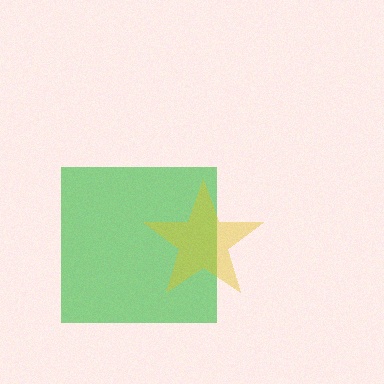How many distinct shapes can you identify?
There are 2 distinct shapes: a green square, a yellow star.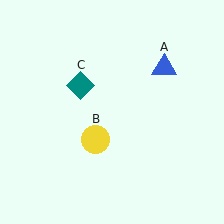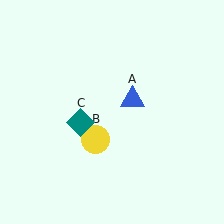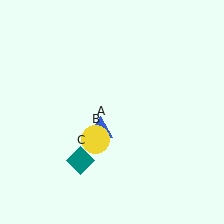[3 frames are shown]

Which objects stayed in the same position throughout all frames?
Yellow circle (object B) remained stationary.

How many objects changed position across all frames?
2 objects changed position: blue triangle (object A), teal diamond (object C).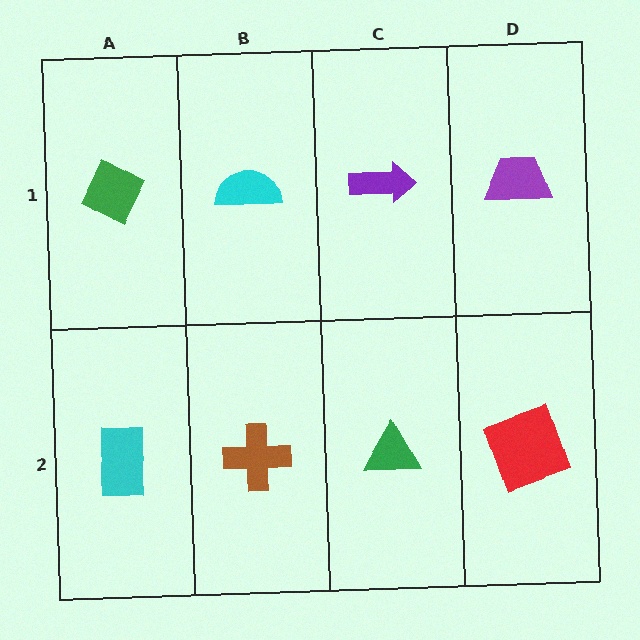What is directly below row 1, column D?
A red square.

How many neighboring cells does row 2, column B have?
3.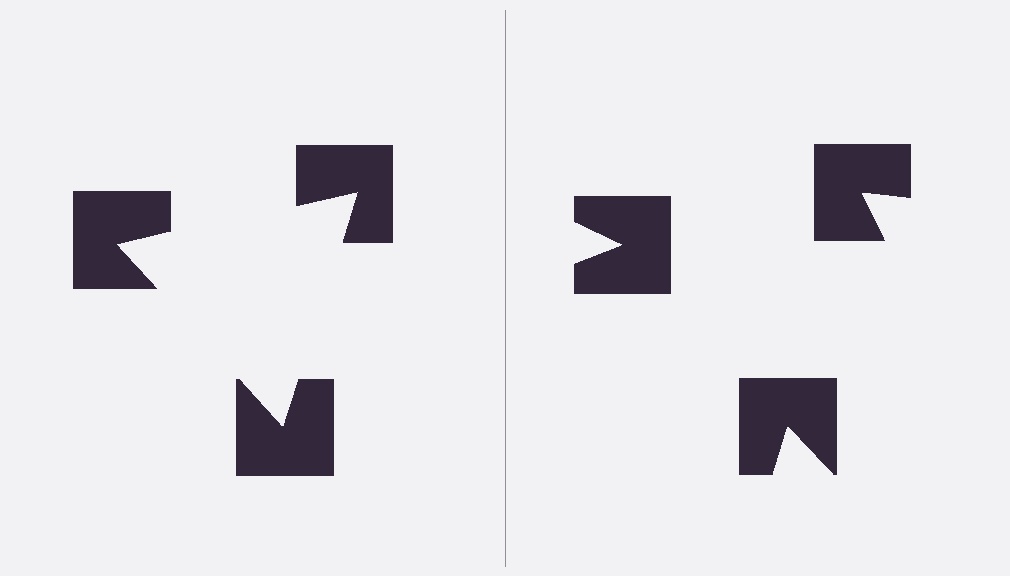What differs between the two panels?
The notched squares are positioned identically on both sides; only the wedge orientations differ. On the left they align to a triangle; on the right they are misaligned.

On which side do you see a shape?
An illusory triangle appears on the left side. On the right side the wedge cuts are rotated, so no coherent shape forms.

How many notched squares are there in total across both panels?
6 — 3 on each side.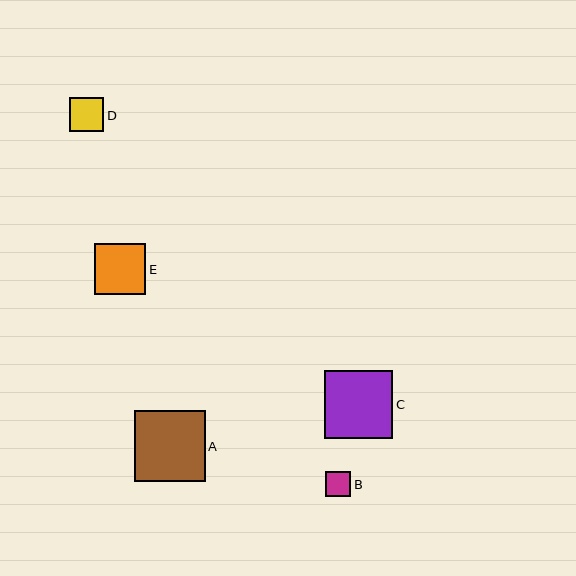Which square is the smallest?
Square B is the smallest with a size of approximately 26 pixels.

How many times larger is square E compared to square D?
Square E is approximately 1.5 times the size of square D.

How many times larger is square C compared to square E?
Square C is approximately 1.3 times the size of square E.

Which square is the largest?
Square A is the largest with a size of approximately 71 pixels.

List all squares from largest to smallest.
From largest to smallest: A, C, E, D, B.